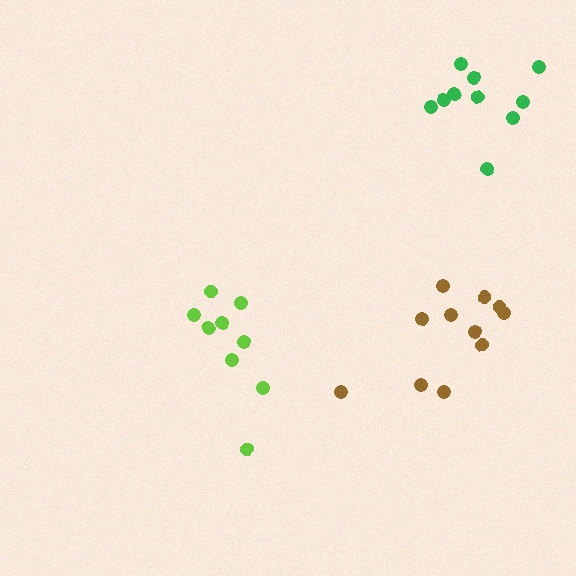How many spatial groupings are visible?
There are 3 spatial groupings.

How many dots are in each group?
Group 1: 9 dots, Group 2: 10 dots, Group 3: 11 dots (30 total).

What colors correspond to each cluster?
The clusters are colored: lime, green, brown.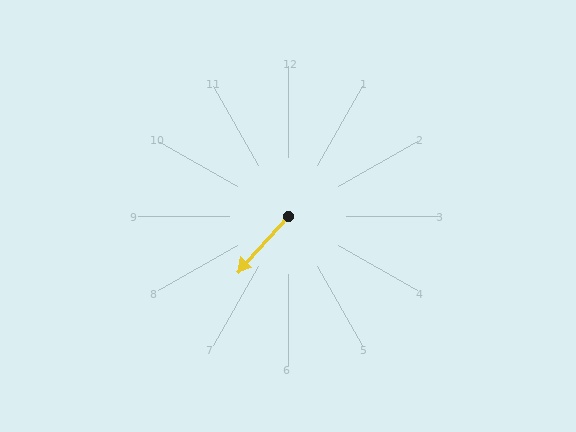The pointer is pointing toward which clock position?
Roughly 7 o'clock.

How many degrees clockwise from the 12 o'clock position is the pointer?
Approximately 222 degrees.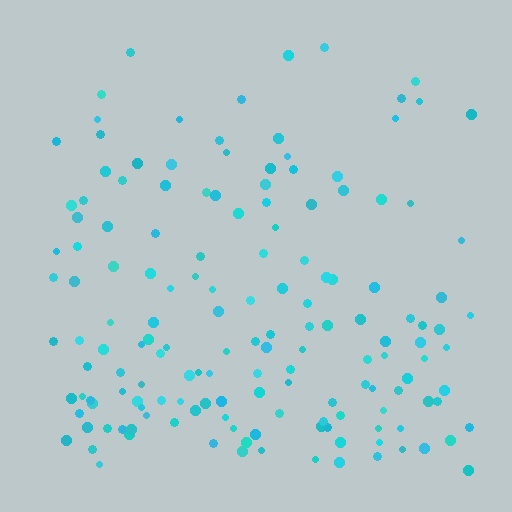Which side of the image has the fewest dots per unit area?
The top.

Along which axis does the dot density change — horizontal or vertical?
Vertical.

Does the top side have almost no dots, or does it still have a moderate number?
Still a moderate number, just noticeably fewer than the bottom.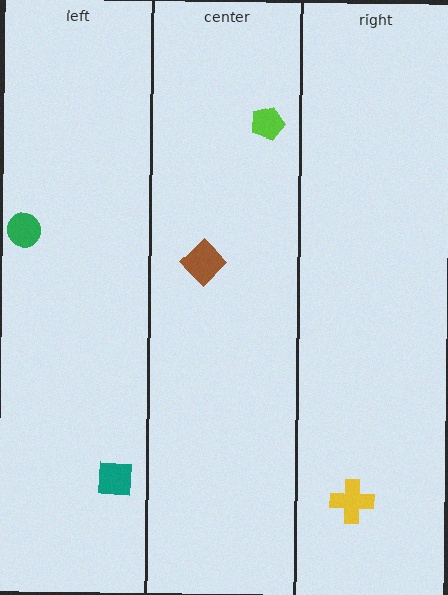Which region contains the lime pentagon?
The center region.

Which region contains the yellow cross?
The right region.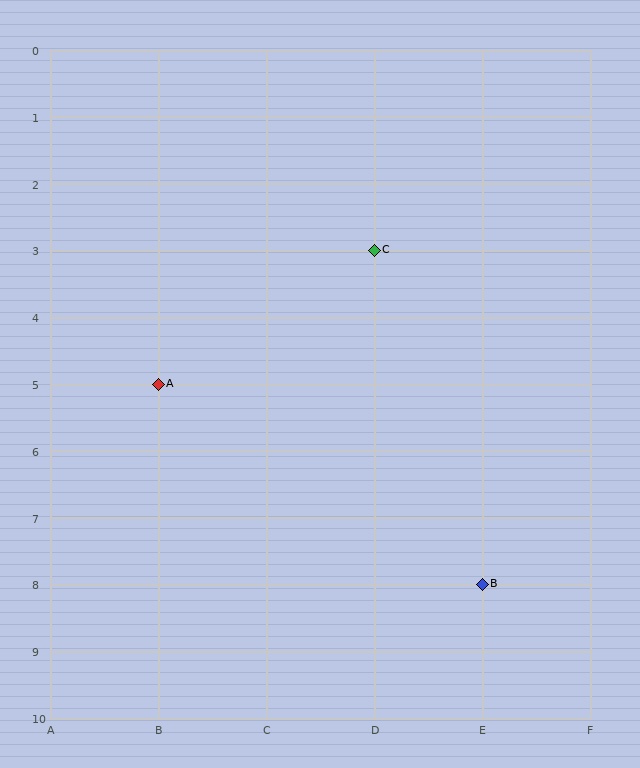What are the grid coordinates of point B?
Point B is at grid coordinates (E, 8).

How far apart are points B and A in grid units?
Points B and A are 3 columns and 3 rows apart (about 4.2 grid units diagonally).